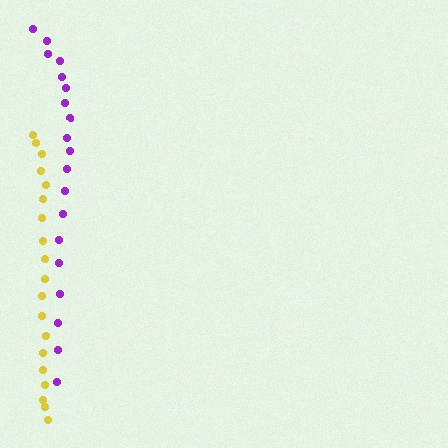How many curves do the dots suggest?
There are 2 distinct paths.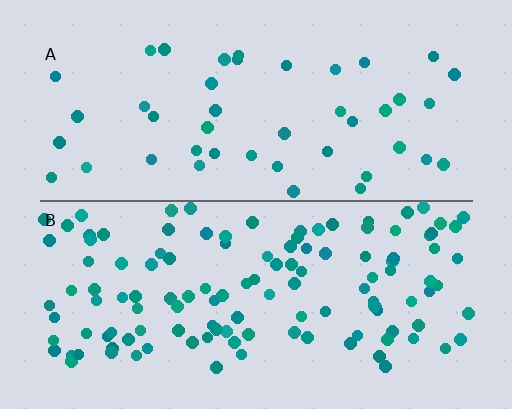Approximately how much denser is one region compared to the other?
Approximately 2.8× — region B over region A.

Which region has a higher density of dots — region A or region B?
B (the bottom).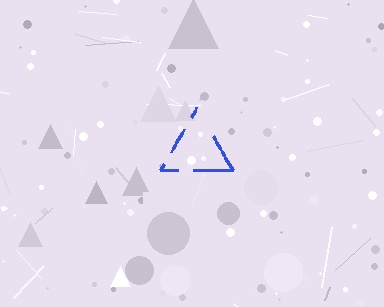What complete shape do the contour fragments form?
The contour fragments form a triangle.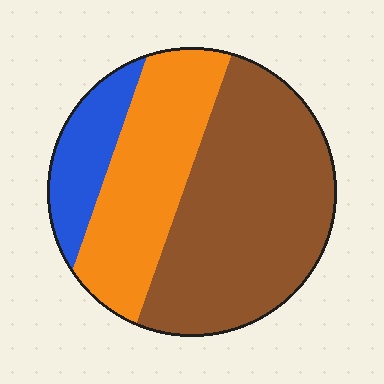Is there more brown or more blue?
Brown.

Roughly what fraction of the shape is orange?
Orange covers roughly 30% of the shape.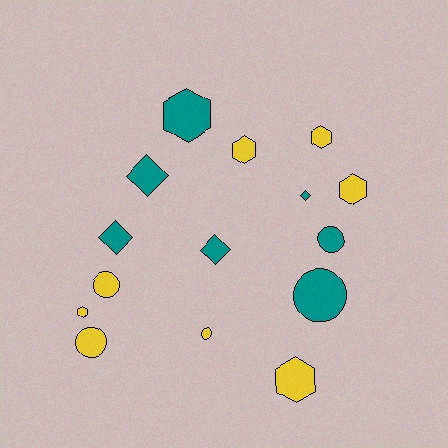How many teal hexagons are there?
There is 1 teal hexagon.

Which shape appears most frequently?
Hexagon, with 6 objects.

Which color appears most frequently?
Yellow, with 8 objects.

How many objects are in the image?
There are 15 objects.